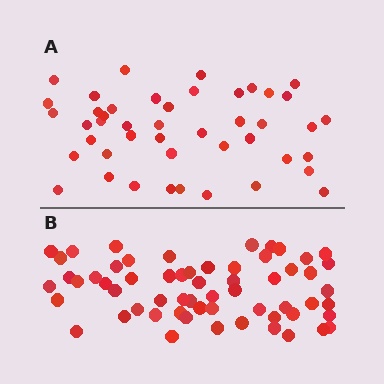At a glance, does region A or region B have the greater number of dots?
Region B (the bottom region) has more dots.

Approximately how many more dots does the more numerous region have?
Region B has approximately 15 more dots than region A.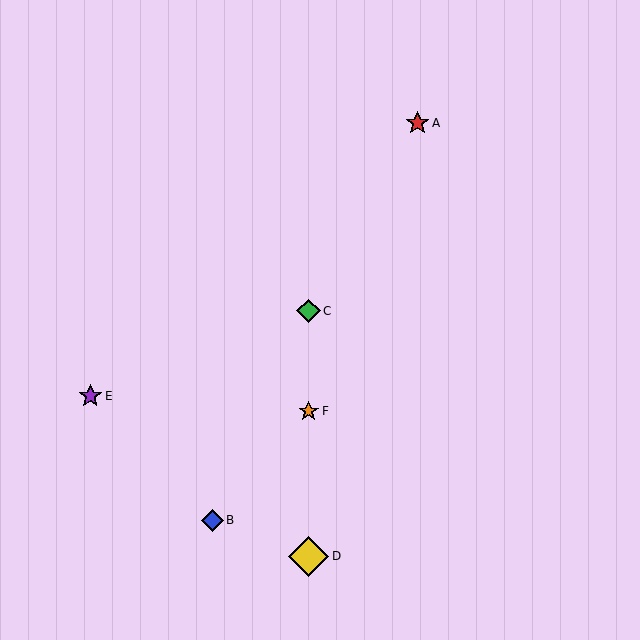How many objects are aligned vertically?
3 objects (C, D, F) are aligned vertically.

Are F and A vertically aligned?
No, F is at x≈309 and A is at x≈418.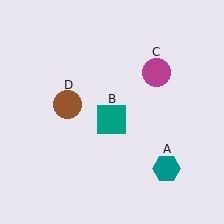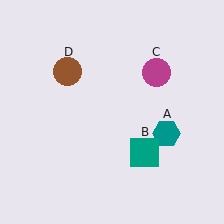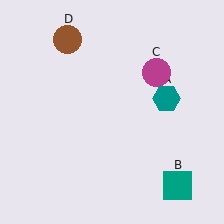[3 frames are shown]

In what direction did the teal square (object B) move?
The teal square (object B) moved down and to the right.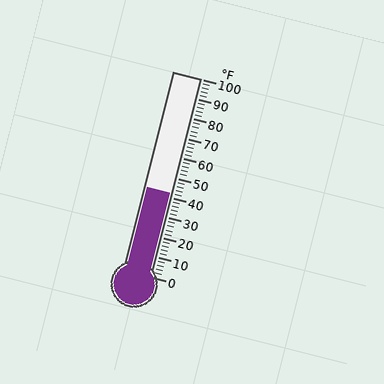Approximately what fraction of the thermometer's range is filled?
The thermometer is filled to approximately 40% of its range.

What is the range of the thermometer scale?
The thermometer scale ranges from 0°F to 100°F.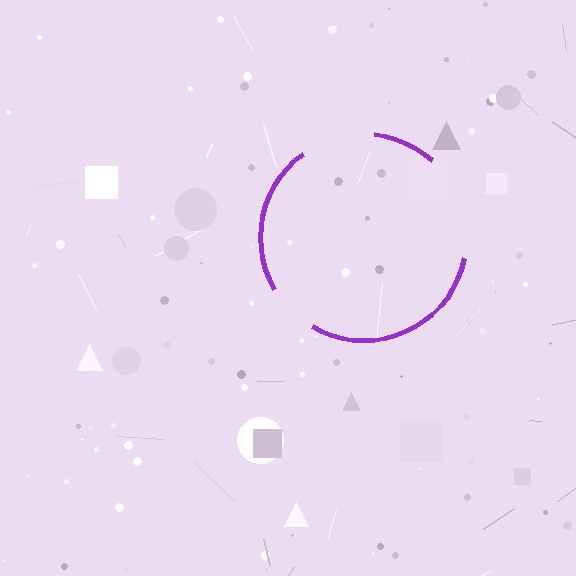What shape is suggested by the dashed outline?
The dashed outline suggests a circle.